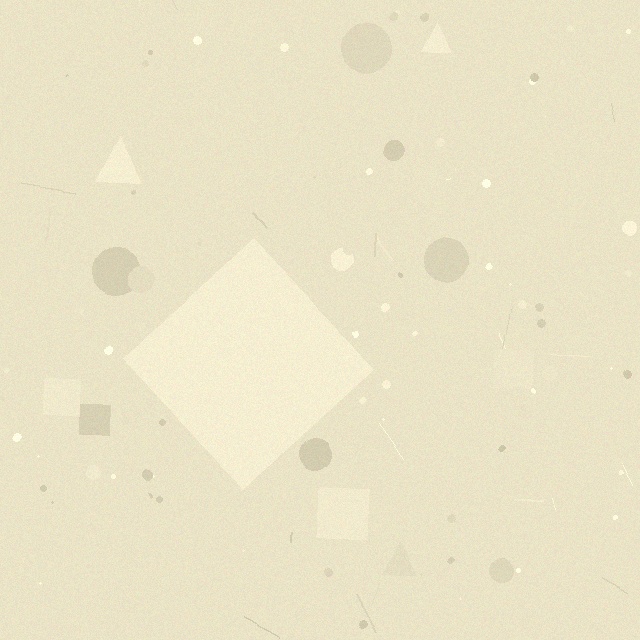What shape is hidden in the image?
A diamond is hidden in the image.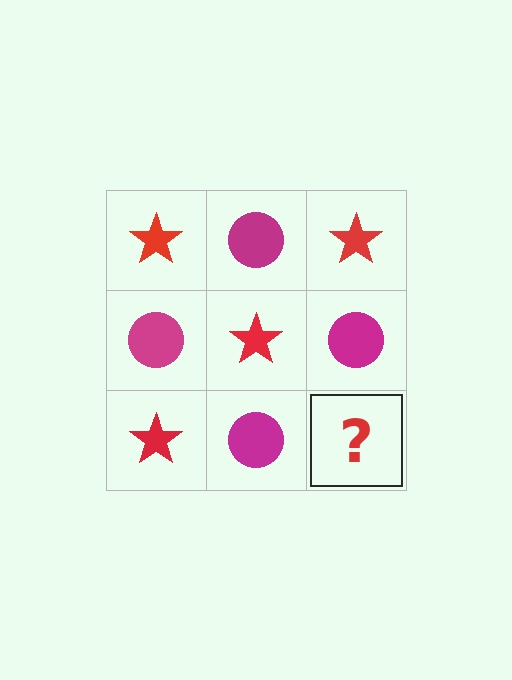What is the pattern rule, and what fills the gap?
The rule is that it alternates red star and magenta circle in a checkerboard pattern. The gap should be filled with a red star.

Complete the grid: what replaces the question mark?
The question mark should be replaced with a red star.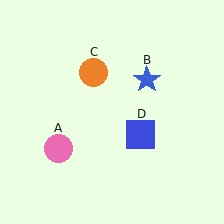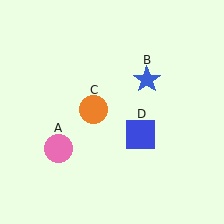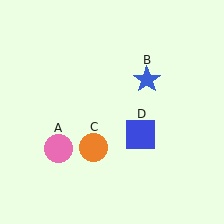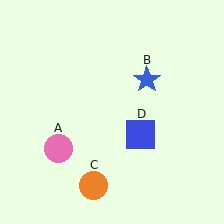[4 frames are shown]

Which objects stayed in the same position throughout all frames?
Pink circle (object A) and blue star (object B) and blue square (object D) remained stationary.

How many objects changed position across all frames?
1 object changed position: orange circle (object C).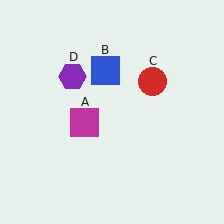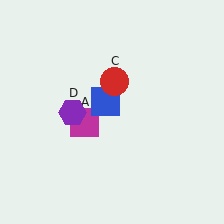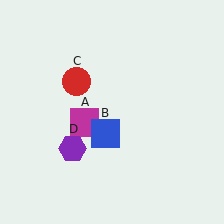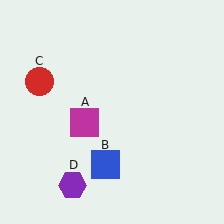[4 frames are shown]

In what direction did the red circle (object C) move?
The red circle (object C) moved left.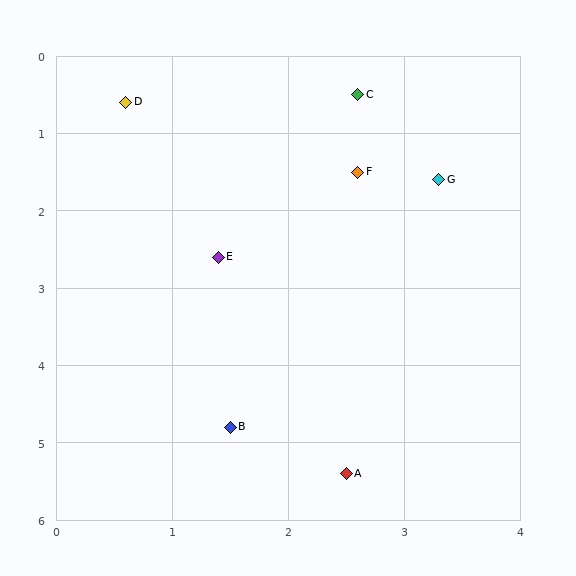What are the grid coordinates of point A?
Point A is at approximately (2.5, 5.4).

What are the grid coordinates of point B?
Point B is at approximately (1.5, 4.8).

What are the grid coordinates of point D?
Point D is at approximately (0.6, 0.6).